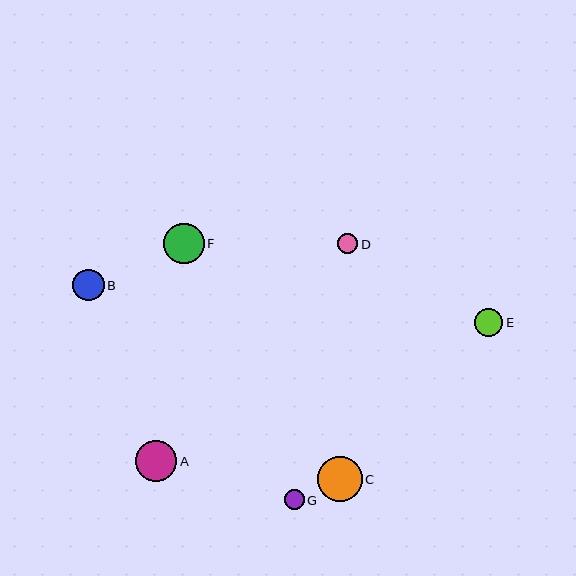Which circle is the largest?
Circle C is the largest with a size of approximately 44 pixels.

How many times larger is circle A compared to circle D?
Circle A is approximately 2.0 times the size of circle D.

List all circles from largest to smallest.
From largest to smallest: C, A, F, B, E, D, G.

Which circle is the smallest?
Circle G is the smallest with a size of approximately 20 pixels.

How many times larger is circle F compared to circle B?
Circle F is approximately 1.3 times the size of circle B.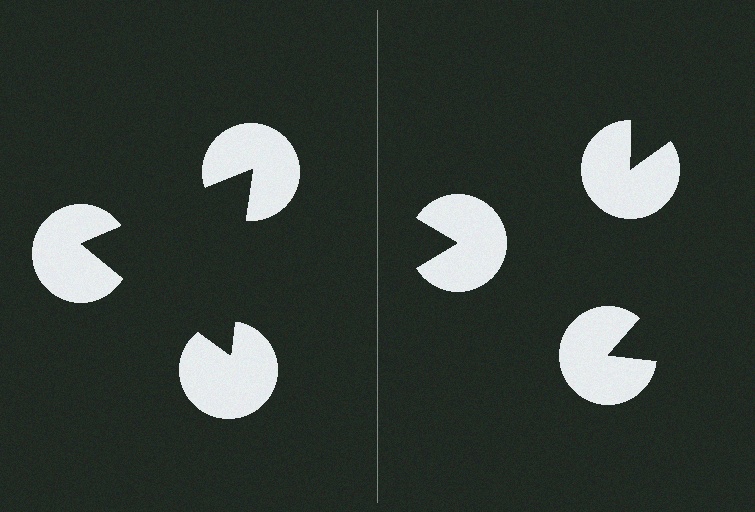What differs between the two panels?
The pac-man discs are positioned identically on both sides; only the wedge orientations differ. On the left they align to a triangle; on the right they are misaligned.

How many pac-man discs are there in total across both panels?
6 — 3 on each side.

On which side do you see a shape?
An illusory triangle appears on the left side. On the right side the wedge cuts are rotated, so no coherent shape forms.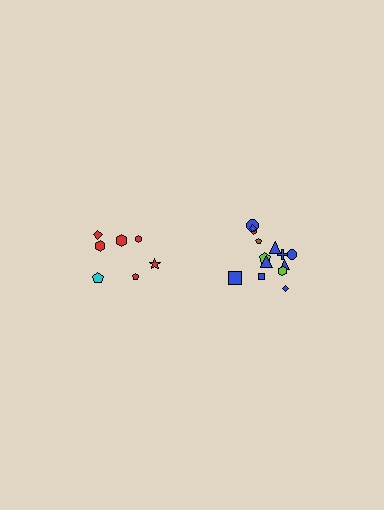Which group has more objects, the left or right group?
The right group.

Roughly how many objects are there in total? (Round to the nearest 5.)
Roughly 20 objects in total.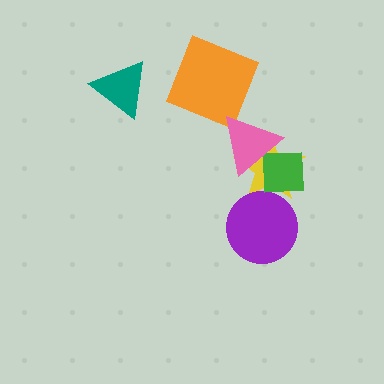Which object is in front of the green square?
The pink triangle is in front of the green square.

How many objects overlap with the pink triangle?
2 objects overlap with the pink triangle.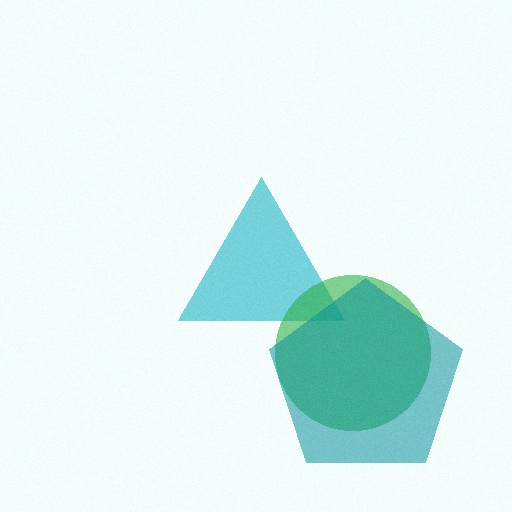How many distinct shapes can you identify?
There are 3 distinct shapes: a cyan triangle, a green circle, a teal pentagon.